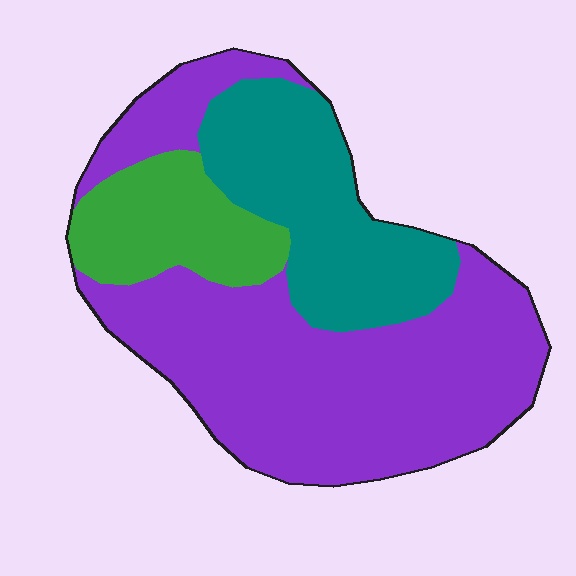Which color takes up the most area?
Purple, at roughly 60%.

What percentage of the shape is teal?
Teal covers 26% of the shape.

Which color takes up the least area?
Green, at roughly 15%.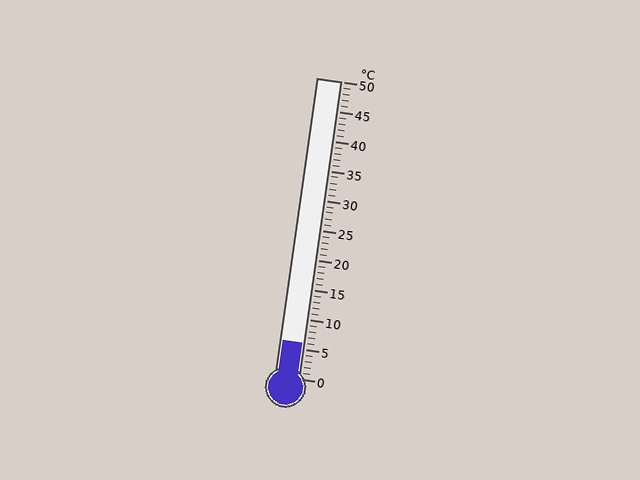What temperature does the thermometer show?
The thermometer shows approximately 6°C.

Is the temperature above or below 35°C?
The temperature is below 35°C.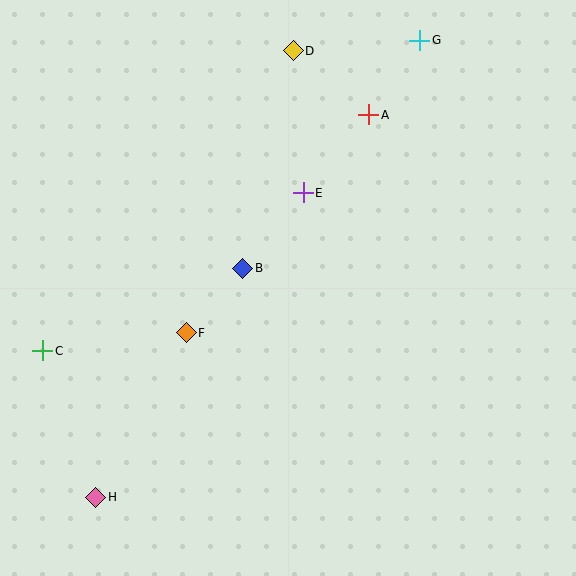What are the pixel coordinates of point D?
Point D is at (293, 51).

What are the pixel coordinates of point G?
Point G is at (420, 40).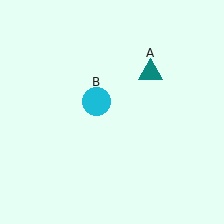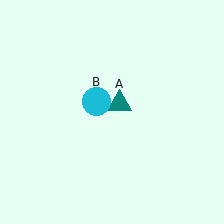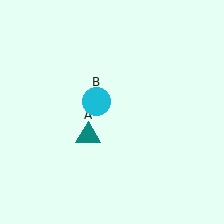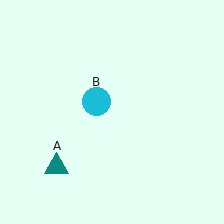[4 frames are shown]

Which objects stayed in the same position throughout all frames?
Cyan circle (object B) remained stationary.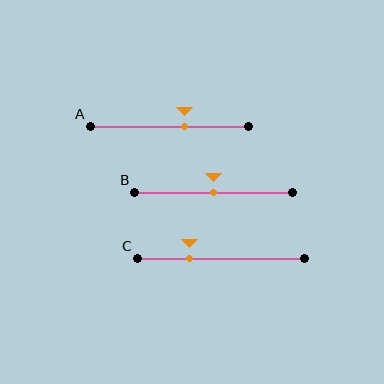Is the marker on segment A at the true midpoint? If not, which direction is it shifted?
No, the marker on segment A is shifted to the right by about 10% of the segment length.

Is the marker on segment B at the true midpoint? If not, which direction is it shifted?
Yes, the marker on segment B is at the true midpoint.